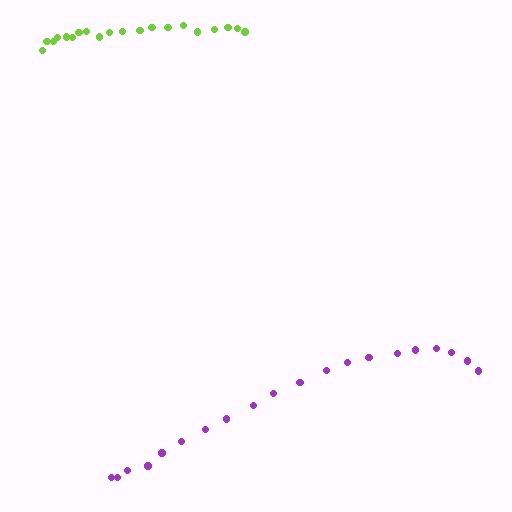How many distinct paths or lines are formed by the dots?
There are 2 distinct paths.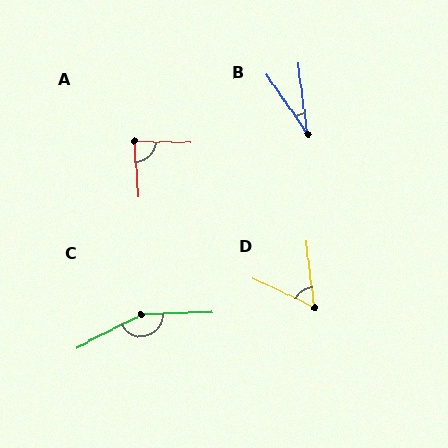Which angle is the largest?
C, at approximately 156 degrees.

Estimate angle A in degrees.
Approximately 85 degrees.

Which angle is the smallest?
B, at approximately 27 degrees.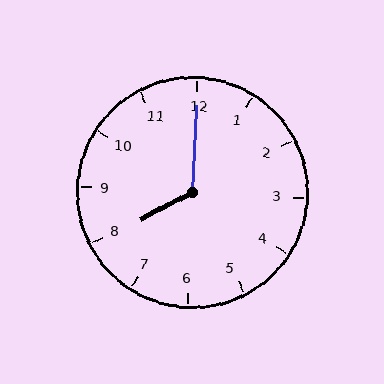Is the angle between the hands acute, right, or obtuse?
It is obtuse.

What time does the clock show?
8:00.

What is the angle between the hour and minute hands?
Approximately 120 degrees.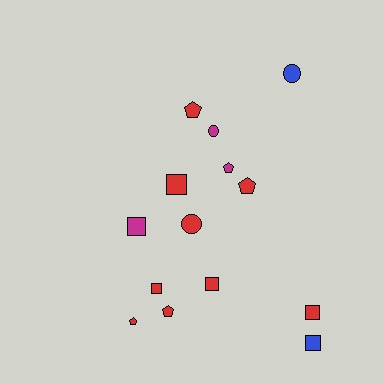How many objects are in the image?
There are 14 objects.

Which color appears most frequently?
Red, with 9 objects.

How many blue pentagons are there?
There are no blue pentagons.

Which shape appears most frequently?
Square, with 6 objects.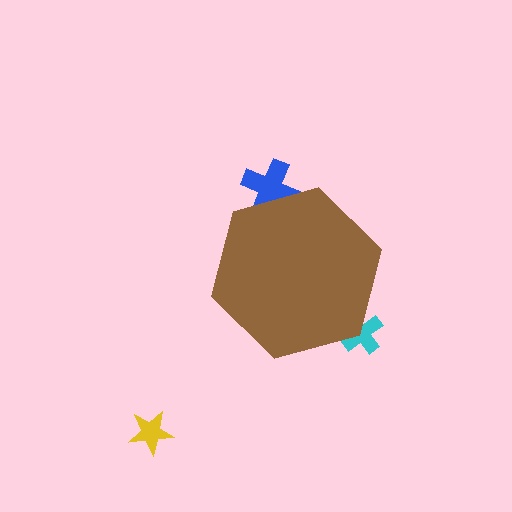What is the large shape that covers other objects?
A brown hexagon.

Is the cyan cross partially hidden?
Yes, the cyan cross is partially hidden behind the brown hexagon.